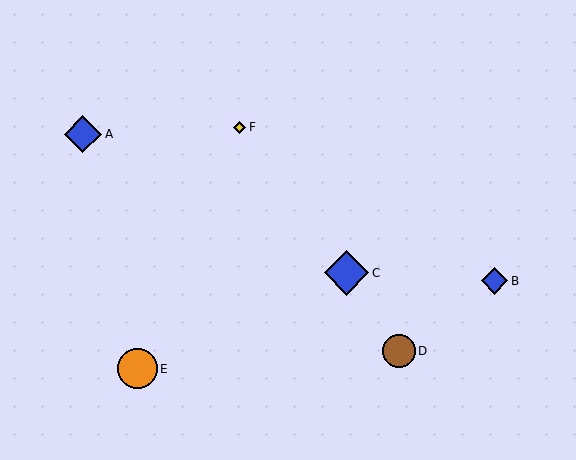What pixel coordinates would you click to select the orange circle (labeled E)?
Click at (137, 369) to select the orange circle E.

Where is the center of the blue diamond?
The center of the blue diamond is at (494, 281).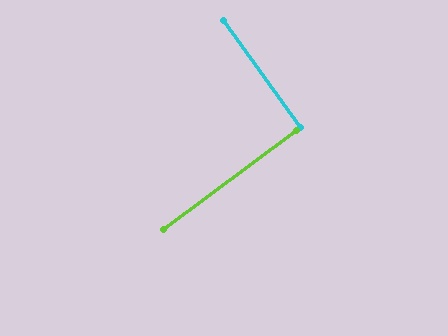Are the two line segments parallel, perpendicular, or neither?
Perpendicular — they meet at approximately 89°.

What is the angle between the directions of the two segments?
Approximately 89 degrees.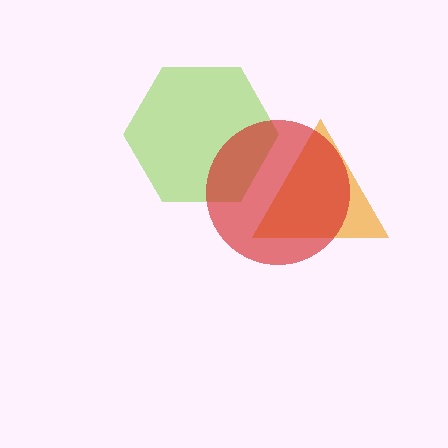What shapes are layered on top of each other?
The layered shapes are: a lime hexagon, an orange triangle, a red circle.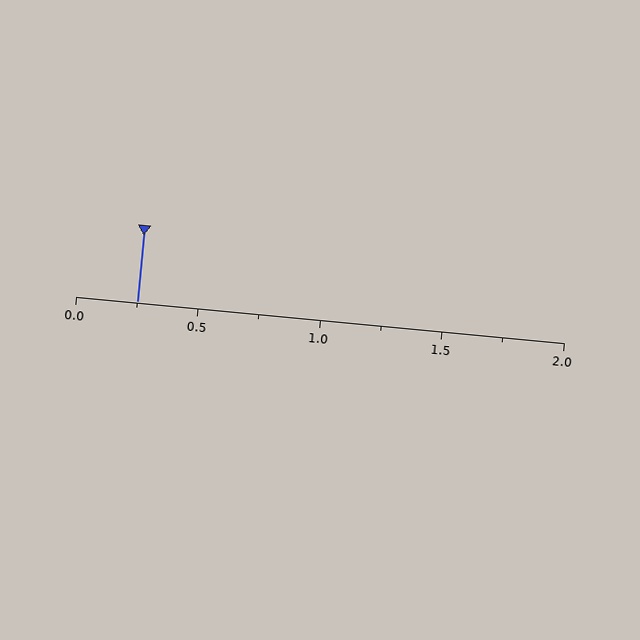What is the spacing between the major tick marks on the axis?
The major ticks are spaced 0.5 apart.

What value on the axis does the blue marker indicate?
The marker indicates approximately 0.25.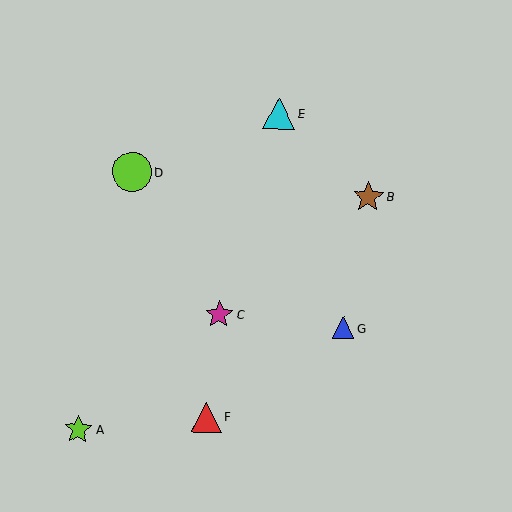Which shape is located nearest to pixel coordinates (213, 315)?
The magenta star (labeled C) at (219, 314) is nearest to that location.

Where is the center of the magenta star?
The center of the magenta star is at (219, 314).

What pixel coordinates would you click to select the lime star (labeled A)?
Click at (78, 429) to select the lime star A.